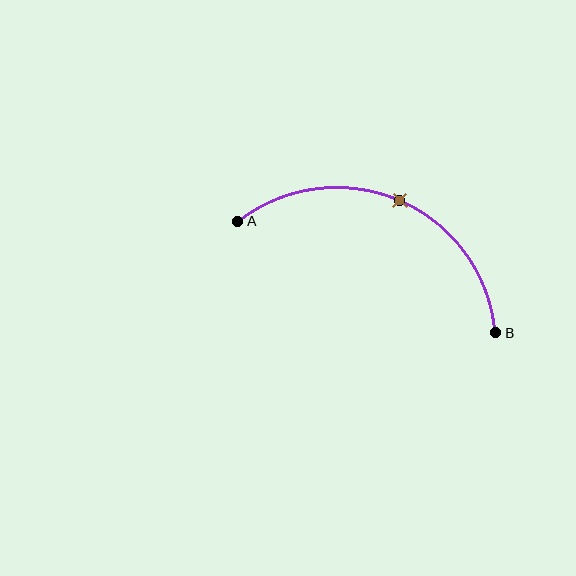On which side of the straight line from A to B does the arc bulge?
The arc bulges above the straight line connecting A and B.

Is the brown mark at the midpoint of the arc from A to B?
Yes. The brown mark lies on the arc at equal arc-length from both A and B — it is the arc midpoint.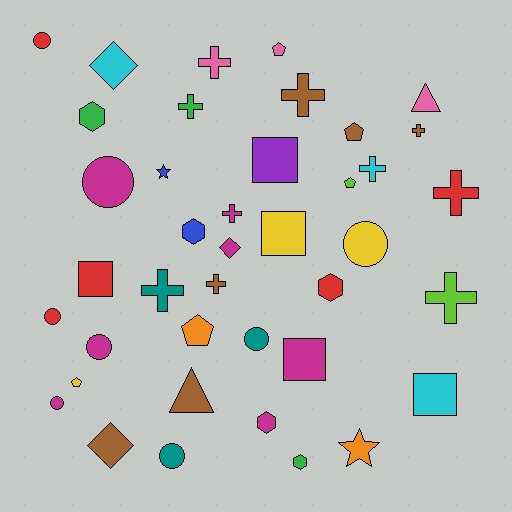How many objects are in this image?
There are 40 objects.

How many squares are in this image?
There are 5 squares.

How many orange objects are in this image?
There are 2 orange objects.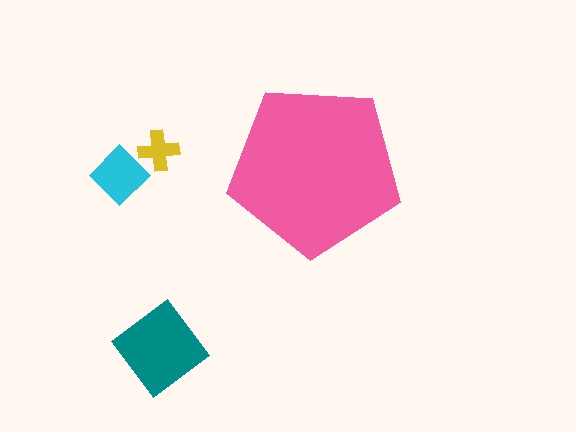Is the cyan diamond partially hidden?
No, the cyan diamond is fully visible.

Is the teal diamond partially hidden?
No, the teal diamond is fully visible.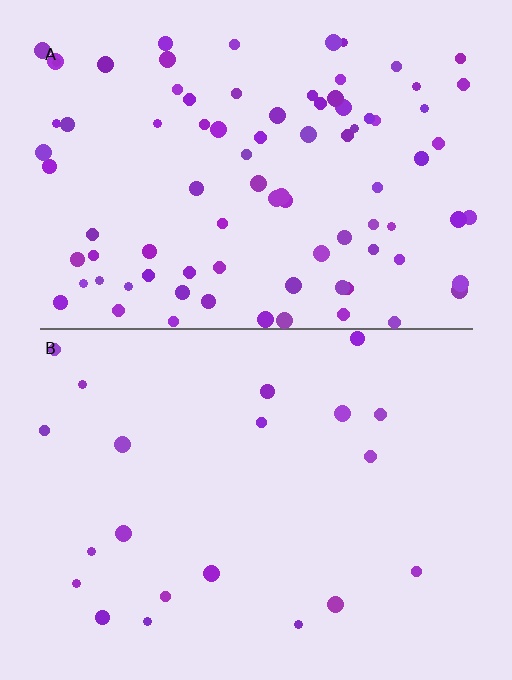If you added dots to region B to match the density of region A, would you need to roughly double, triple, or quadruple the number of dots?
Approximately quadruple.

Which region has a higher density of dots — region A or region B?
A (the top).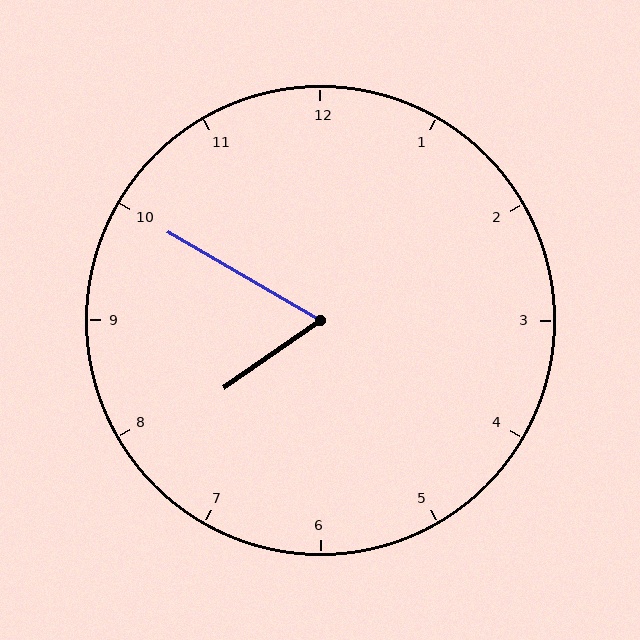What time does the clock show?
7:50.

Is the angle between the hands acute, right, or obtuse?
It is acute.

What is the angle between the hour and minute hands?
Approximately 65 degrees.